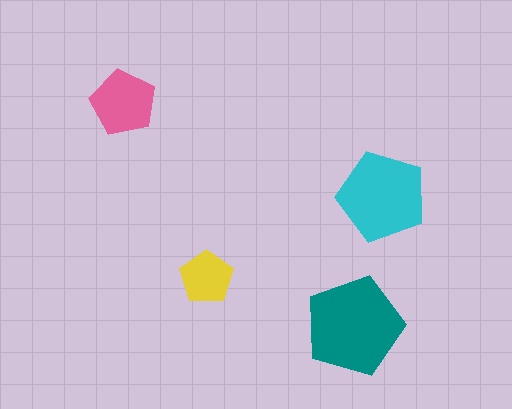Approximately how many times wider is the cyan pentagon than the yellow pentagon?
About 1.5 times wider.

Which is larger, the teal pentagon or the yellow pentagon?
The teal one.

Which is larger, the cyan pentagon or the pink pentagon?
The cyan one.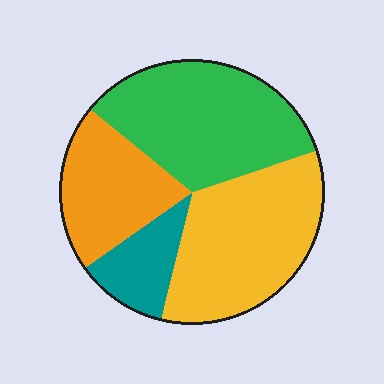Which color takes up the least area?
Teal, at roughly 10%.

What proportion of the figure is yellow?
Yellow takes up between a third and a half of the figure.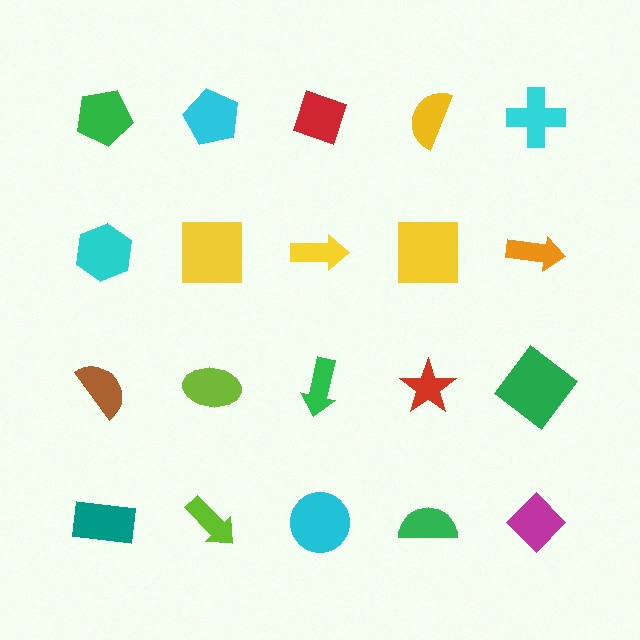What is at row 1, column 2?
A cyan pentagon.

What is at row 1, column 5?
A cyan cross.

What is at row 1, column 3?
A red diamond.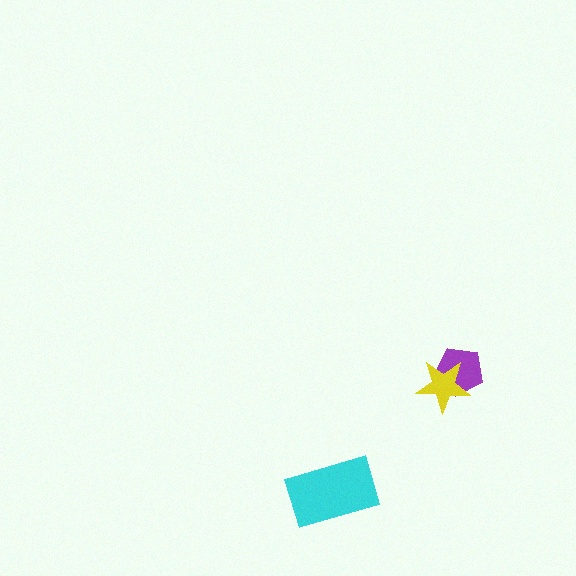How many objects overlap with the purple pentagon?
1 object overlaps with the purple pentagon.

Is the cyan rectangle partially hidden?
No, no other shape covers it.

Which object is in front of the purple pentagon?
The yellow star is in front of the purple pentagon.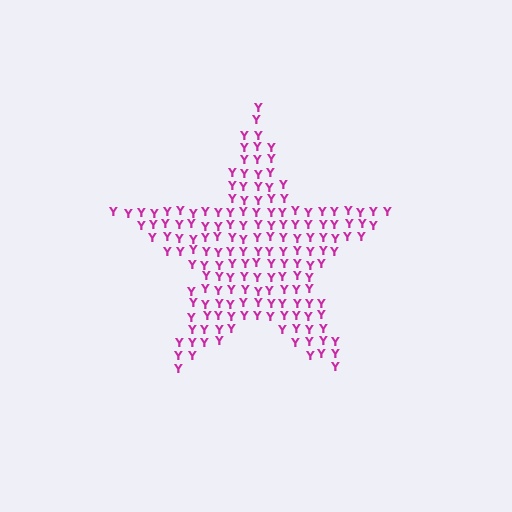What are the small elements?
The small elements are letter Y's.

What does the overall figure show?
The overall figure shows a star.